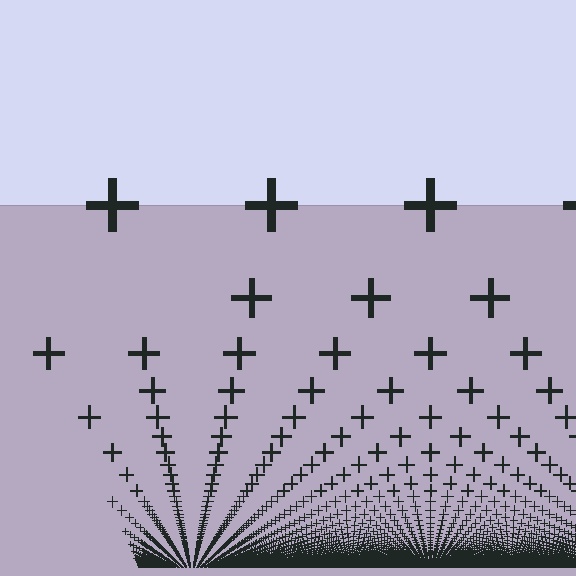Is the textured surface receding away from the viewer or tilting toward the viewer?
The surface appears to tilt toward the viewer. Texture elements get larger and sparser toward the top.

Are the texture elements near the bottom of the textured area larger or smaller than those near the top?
Smaller. The gradient is inverted — elements near the bottom are smaller and denser.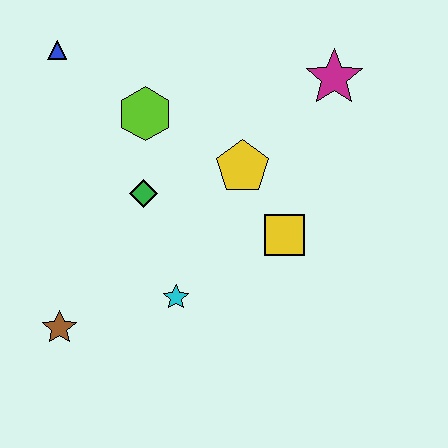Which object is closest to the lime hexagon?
The green diamond is closest to the lime hexagon.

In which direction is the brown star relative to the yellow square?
The brown star is to the left of the yellow square.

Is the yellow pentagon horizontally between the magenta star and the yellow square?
No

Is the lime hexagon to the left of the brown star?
No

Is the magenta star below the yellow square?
No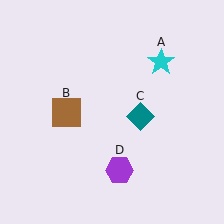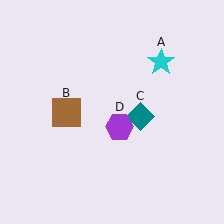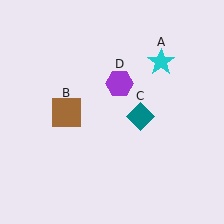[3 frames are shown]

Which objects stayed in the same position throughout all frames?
Cyan star (object A) and brown square (object B) and teal diamond (object C) remained stationary.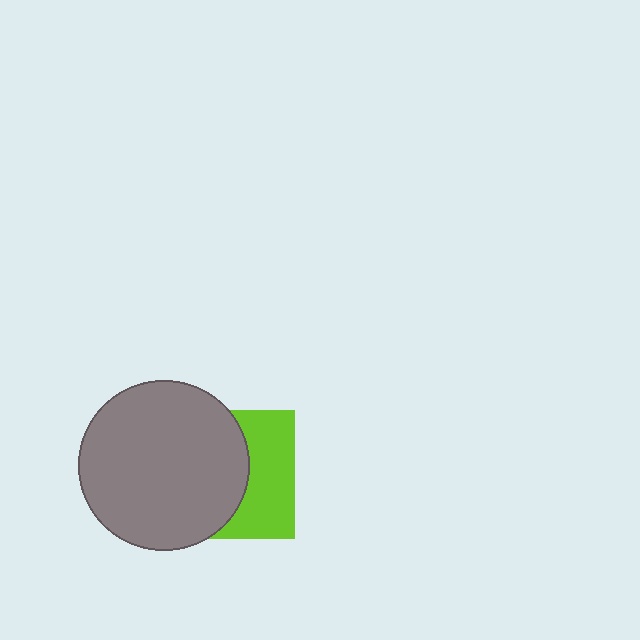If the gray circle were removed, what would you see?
You would see the complete lime square.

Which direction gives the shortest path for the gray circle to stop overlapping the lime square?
Moving left gives the shortest separation.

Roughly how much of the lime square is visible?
A small part of it is visible (roughly 43%).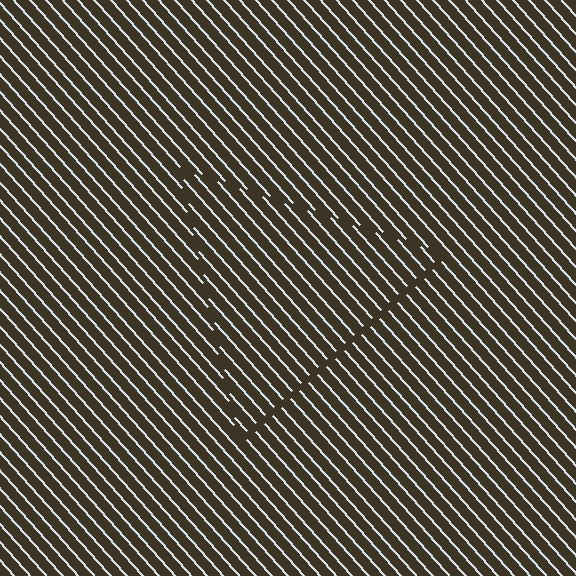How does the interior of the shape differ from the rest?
The interior of the shape contains the same grating, shifted by half a period — the contour is defined by the phase discontinuity where line-ends from the inner and outer gratings abut.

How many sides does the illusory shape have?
3 sides — the line-ends trace a triangle.